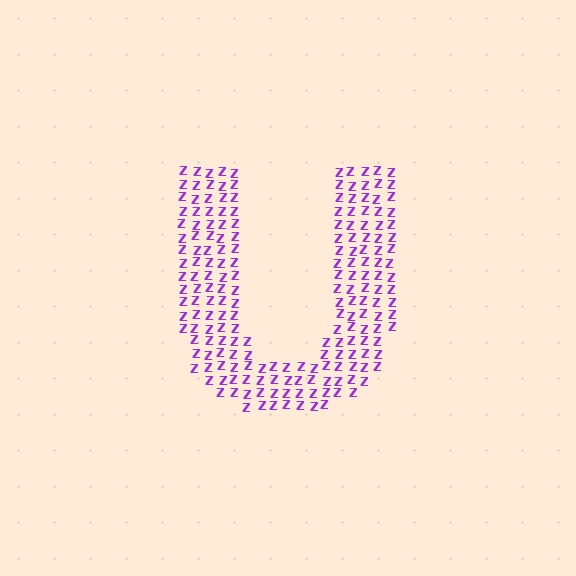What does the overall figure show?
The overall figure shows the letter U.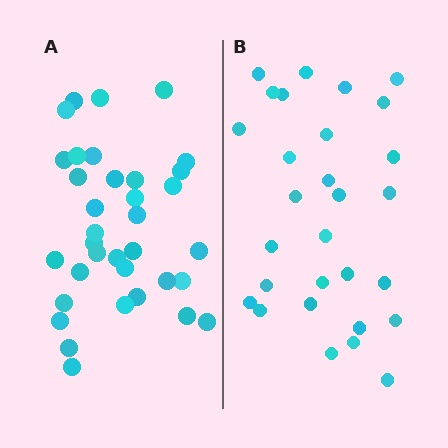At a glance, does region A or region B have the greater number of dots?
Region A (the left region) has more dots.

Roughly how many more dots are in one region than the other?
Region A has about 6 more dots than region B.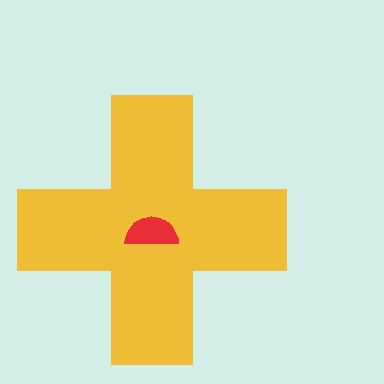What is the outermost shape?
The yellow cross.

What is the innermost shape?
The red semicircle.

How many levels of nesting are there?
2.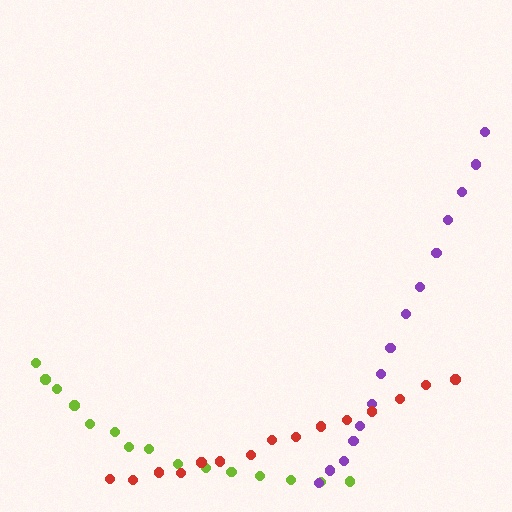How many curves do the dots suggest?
There are 3 distinct paths.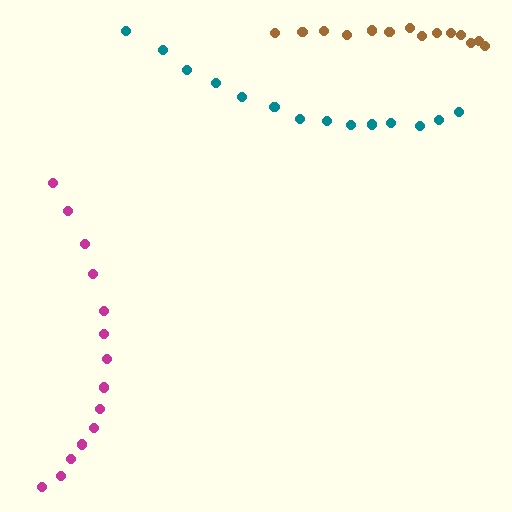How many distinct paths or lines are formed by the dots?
There are 3 distinct paths.